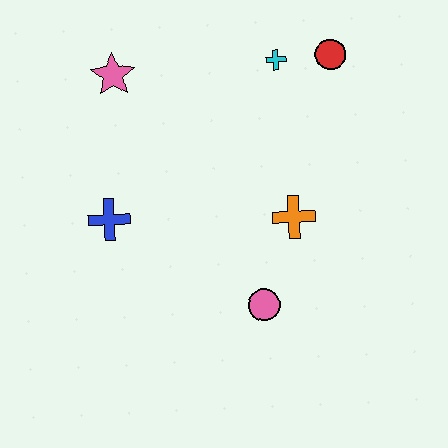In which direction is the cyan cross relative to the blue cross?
The cyan cross is to the right of the blue cross.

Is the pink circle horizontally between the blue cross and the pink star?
No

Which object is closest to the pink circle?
The orange cross is closest to the pink circle.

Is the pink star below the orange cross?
No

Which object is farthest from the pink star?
The pink circle is farthest from the pink star.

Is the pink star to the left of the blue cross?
No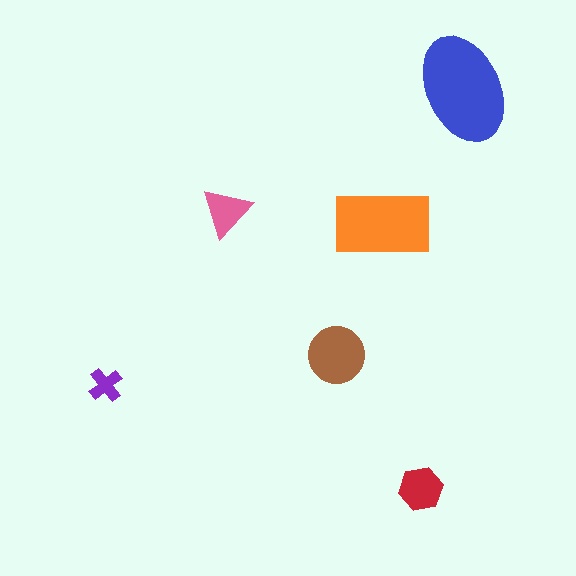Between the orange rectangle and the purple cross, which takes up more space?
The orange rectangle.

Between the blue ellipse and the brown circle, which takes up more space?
The blue ellipse.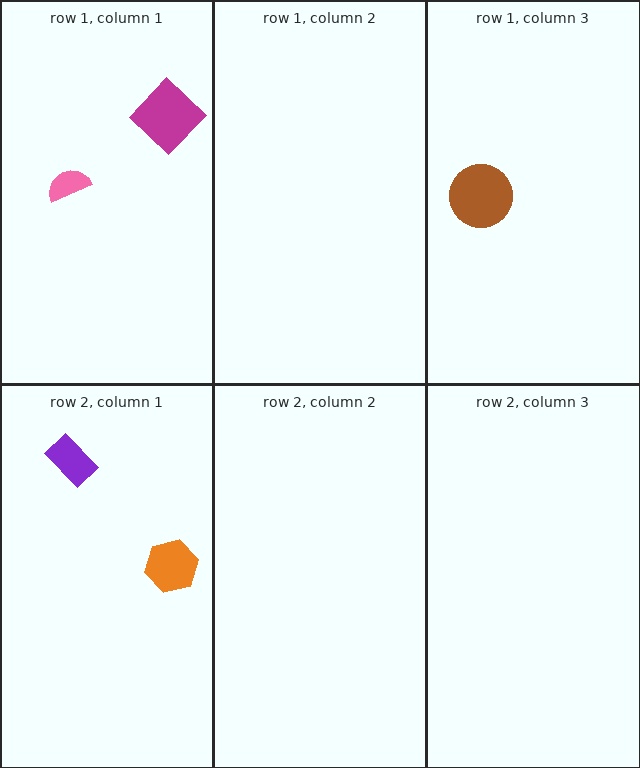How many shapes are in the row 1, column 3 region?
1.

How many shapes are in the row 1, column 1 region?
2.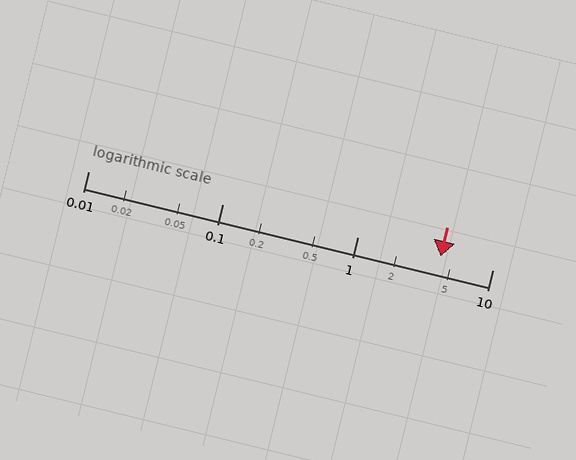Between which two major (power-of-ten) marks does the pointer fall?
The pointer is between 1 and 10.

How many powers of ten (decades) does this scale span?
The scale spans 3 decades, from 0.01 to 10.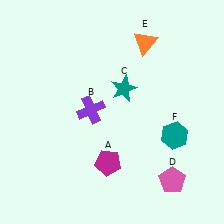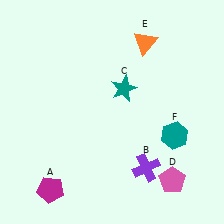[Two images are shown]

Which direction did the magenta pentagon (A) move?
The magenta pentagon (A) moved left.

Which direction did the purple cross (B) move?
The purple cross (B) moved down.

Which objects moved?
The objects that moved are: the magenta pentagon (A), the purple cross (B).